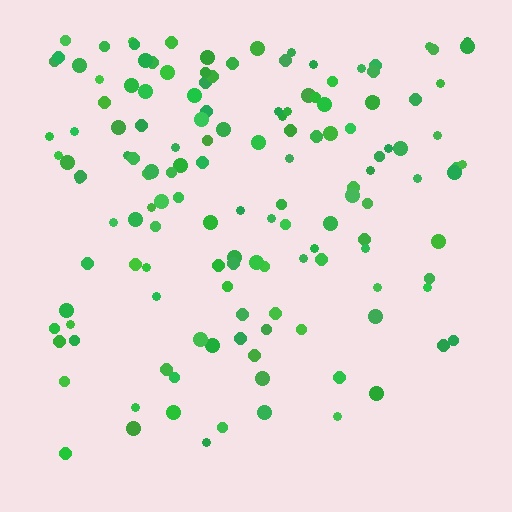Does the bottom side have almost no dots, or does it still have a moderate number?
Still a moderate number, just noticeably fewer than the top.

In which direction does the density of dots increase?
From bottom to top, with the top side densest.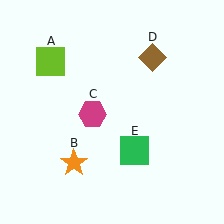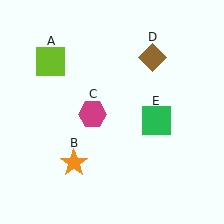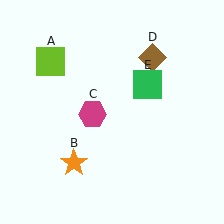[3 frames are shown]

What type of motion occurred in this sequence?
The green square (object E) rotated counterclockwise around the center of the scene.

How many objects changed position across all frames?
1 object changed position: green square (object E).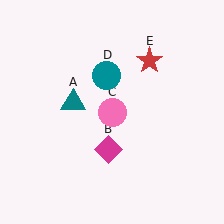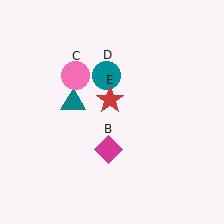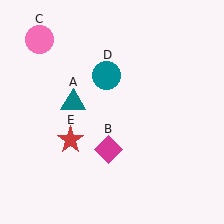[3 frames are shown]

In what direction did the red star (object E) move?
The red star (object E) moved down and to the left.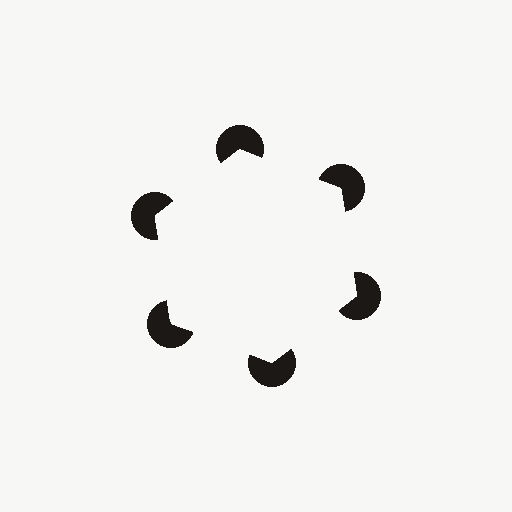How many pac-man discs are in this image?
There are 6 — one at each vertex of the illusory hexagon.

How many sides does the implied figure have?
6 sides.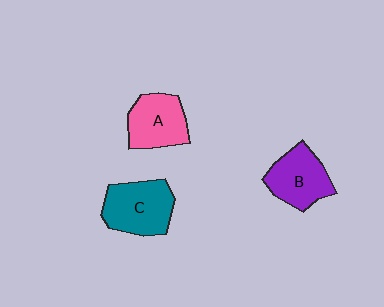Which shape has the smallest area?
Shape A (pink).